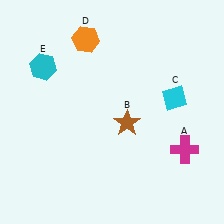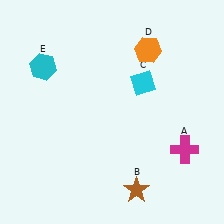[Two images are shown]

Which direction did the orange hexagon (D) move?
The orange hexagon (D) moved right.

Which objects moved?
The objects that moved are: the brown star (B), the cyan diamond (C), the orange hexagon (D).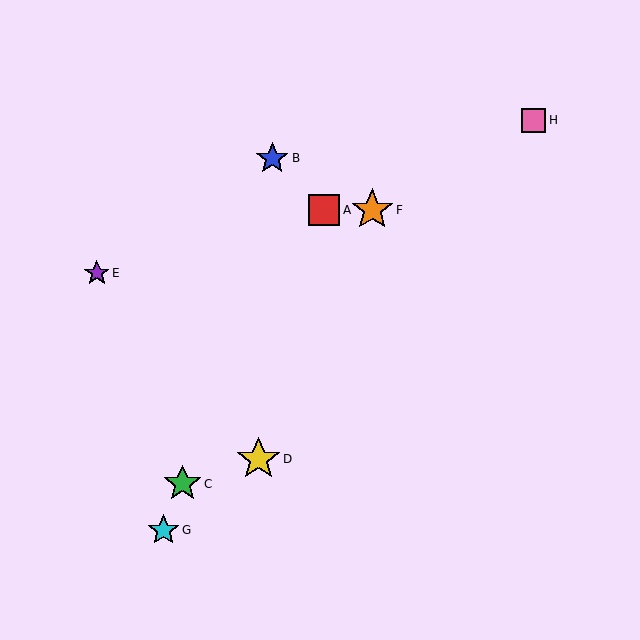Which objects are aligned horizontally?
Objects A, F are aligned horizontally.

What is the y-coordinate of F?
Object F is at y≈210.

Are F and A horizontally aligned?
Yes, both are at y≈210.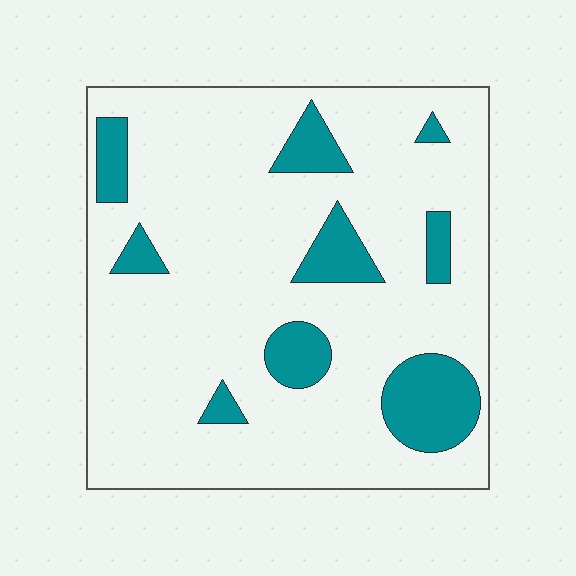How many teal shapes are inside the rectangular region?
9.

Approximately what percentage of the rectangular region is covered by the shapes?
Approximately 15%.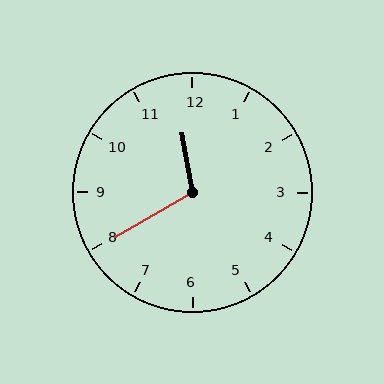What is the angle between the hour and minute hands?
Approximately 110 degrees.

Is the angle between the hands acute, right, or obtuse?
It is obtuse.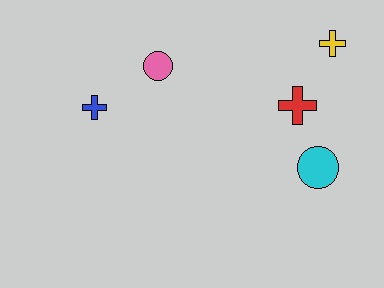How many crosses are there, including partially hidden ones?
There are 3 crosses.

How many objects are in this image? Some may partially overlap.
There are 5 objects.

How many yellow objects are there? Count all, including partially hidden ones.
There is 1 yellow object.